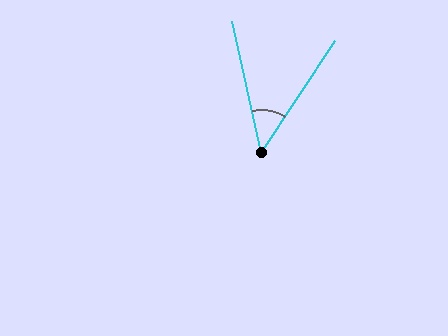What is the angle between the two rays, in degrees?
Approximately 46 degrees.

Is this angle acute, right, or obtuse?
It is acute.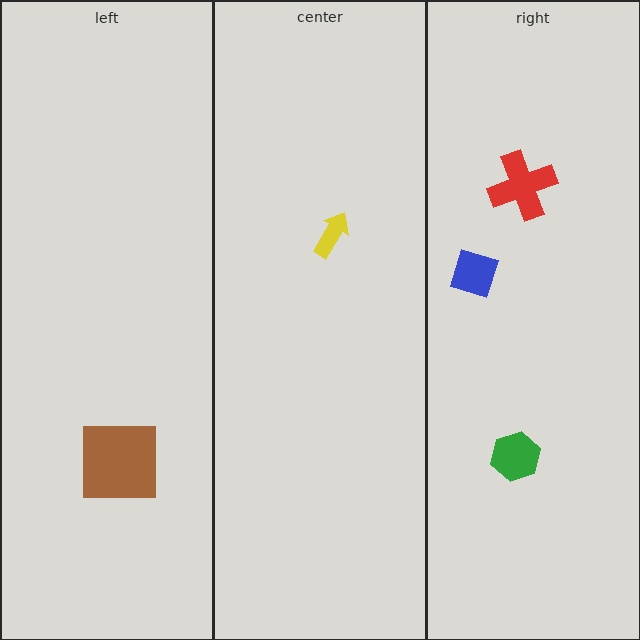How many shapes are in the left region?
1.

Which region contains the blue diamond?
The right region.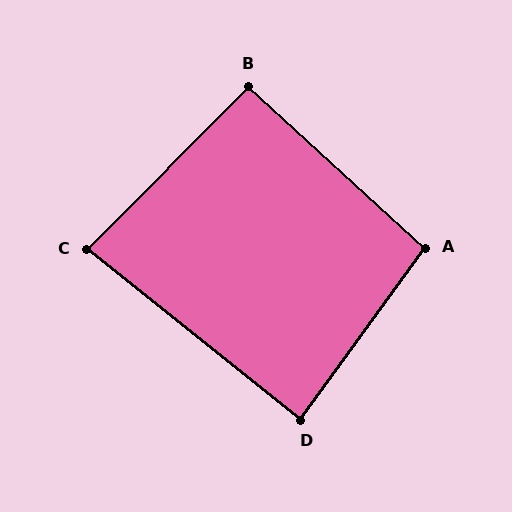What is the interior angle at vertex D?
Approximately 88 degrees (approximately right).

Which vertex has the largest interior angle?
A, at approximately 96 degrees.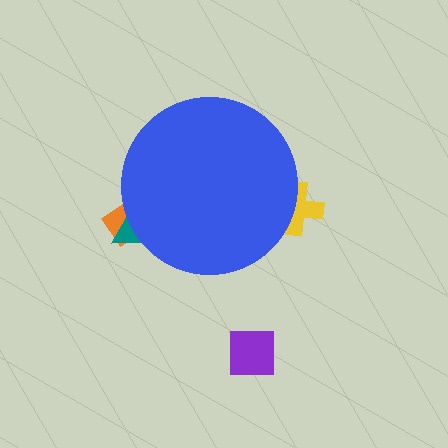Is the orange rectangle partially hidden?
Yes, the orange rectangle is partially hidden behind the blue circle.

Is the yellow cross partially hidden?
Yes, the yellow cross is partially hidden behind the blue circle.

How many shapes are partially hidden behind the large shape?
3 shapes are partially hidden.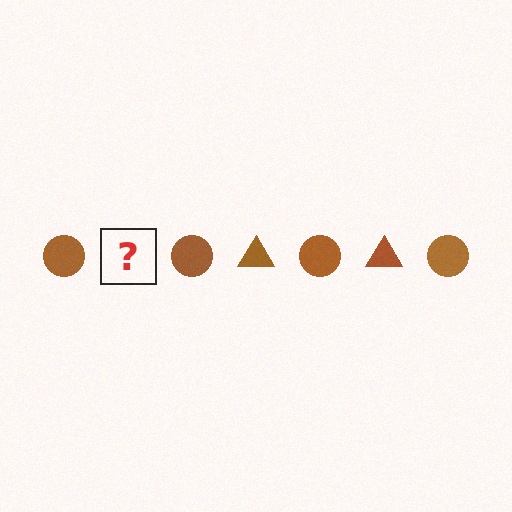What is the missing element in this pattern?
The missing element is a brown triangle.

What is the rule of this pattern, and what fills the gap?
The rule is that the pattern cycles through circle, triangle shapes in brown. The gap should be filled with a brown triangle.